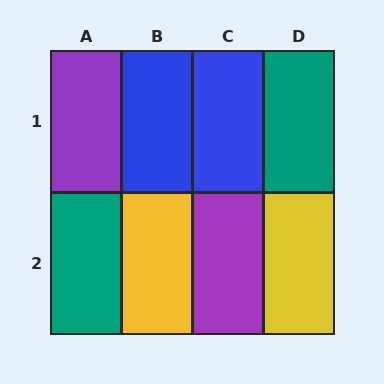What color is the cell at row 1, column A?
Purple.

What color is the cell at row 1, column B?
Blue.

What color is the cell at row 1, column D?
Teal.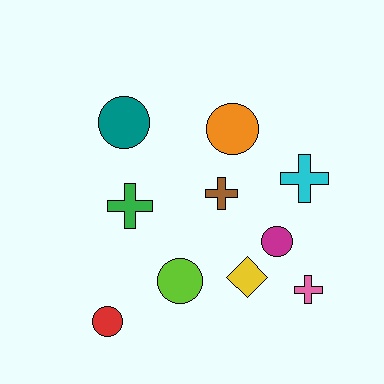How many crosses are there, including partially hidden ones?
There are 4 crosses.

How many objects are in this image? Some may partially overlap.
There are 10 objects.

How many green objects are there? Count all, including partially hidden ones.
There is 1 green object.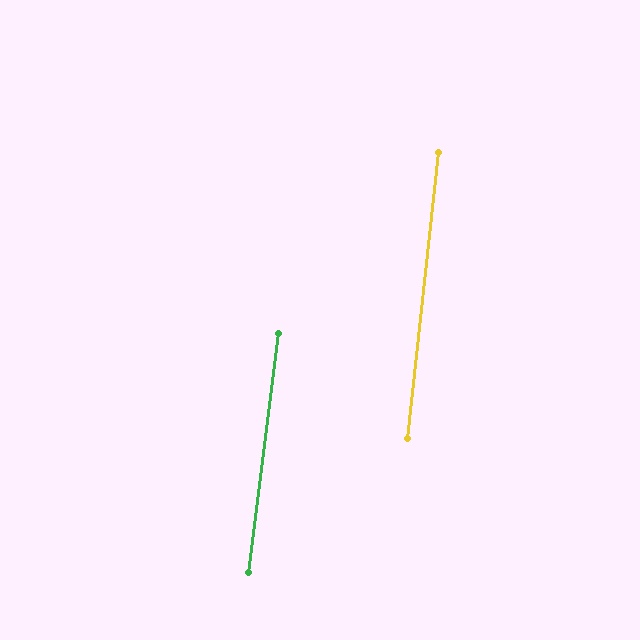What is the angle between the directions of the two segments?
Approximately 1 degree.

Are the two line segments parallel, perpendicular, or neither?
Parallel — their directions differ by only 1.1°.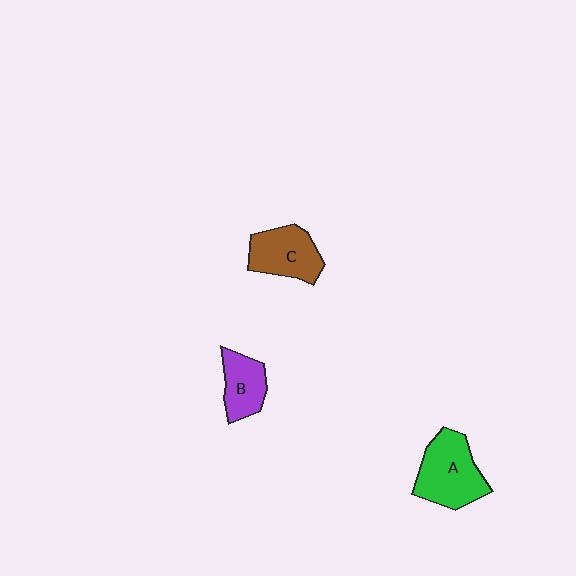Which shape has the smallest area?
Shape B (purple).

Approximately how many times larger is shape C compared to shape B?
Approximately 1.3 times.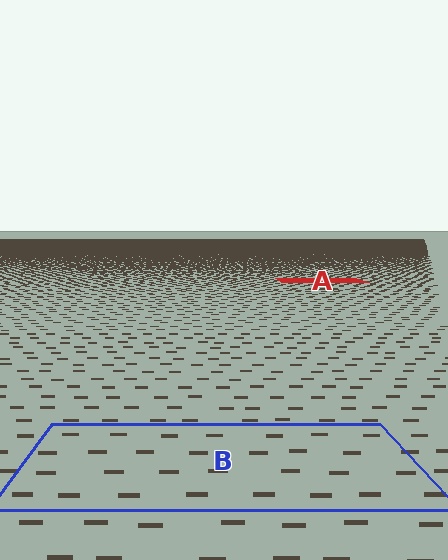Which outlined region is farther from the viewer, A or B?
Region A is farther from the viewer — the texture elements inside it appear smaller and more densely packed.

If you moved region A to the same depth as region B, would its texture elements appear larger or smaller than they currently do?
They would appear larger. At a closer depth, the same texture elements are projected at a bigger on-screen size.